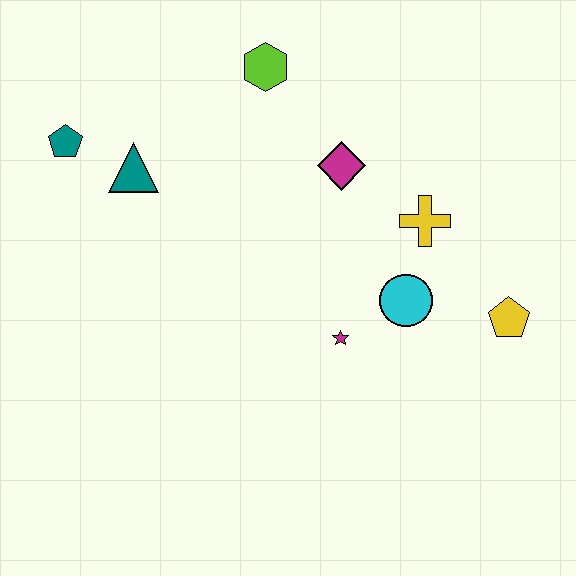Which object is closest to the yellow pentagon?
The cyan circle is closest to the yellow pentagon.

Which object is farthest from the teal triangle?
The yellow pentagon is farthest from the teal triangle.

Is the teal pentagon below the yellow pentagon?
No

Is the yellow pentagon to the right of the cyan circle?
Yes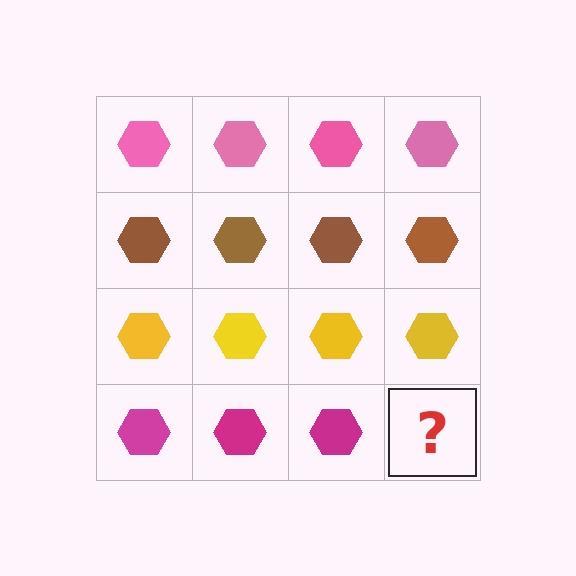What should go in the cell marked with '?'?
The missing cell should contain a magenta hexagon.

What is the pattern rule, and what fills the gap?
The rule is that each row has a consistent color. The gap should be filled with a magenta hexagon.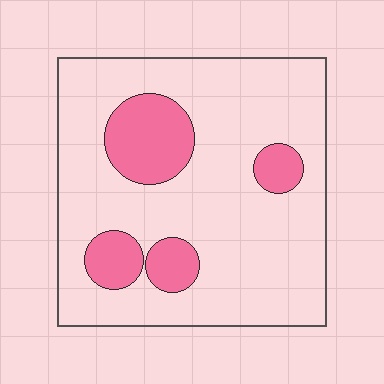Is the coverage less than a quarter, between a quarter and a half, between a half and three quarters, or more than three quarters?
Less than a quarter.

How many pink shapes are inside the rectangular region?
4.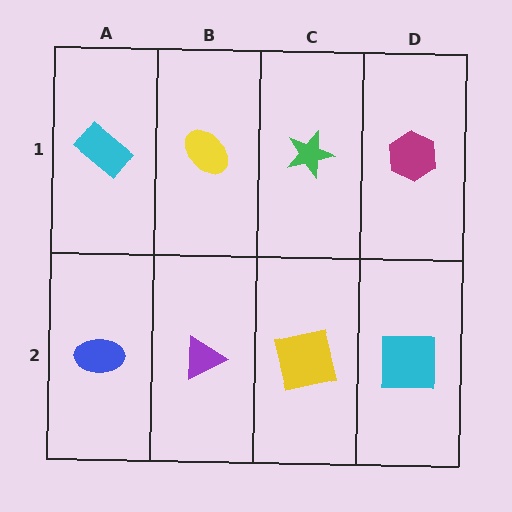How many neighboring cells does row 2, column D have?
2.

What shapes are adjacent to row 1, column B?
A purple triangle (row 2, column B), a cyan rectangle (row 1, column A), a green star (row 1, column C).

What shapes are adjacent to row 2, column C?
A green star (row 1, column C), a purple triangle (row 2, column B), a cyan square (row 2, column D).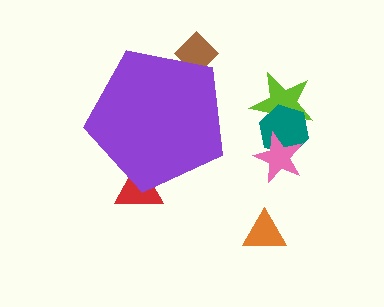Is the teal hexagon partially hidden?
No, the teal hexagon is fully visible.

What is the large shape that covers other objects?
A purple pentagon.